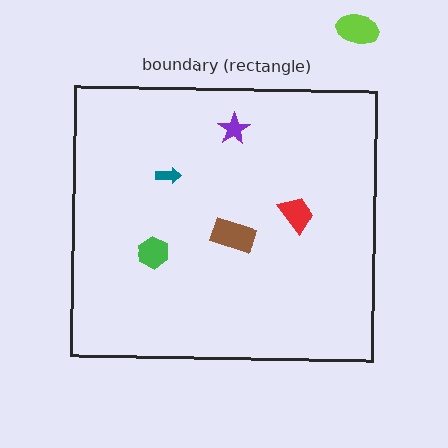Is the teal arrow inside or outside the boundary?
Inside.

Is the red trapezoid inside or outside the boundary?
Inside.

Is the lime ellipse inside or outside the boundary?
Outside.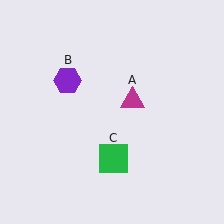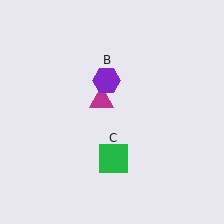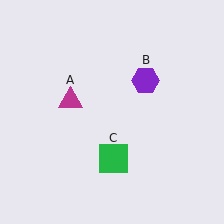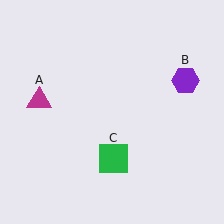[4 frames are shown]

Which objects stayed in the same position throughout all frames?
Green square (object C) remained stationary.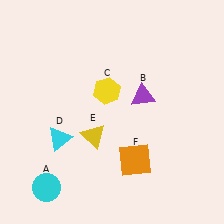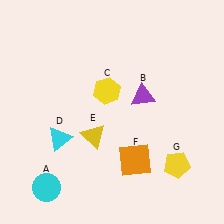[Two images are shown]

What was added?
A yellow pentagon (G) was added in Image 2.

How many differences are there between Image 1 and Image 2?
There is 1 difference between the two images.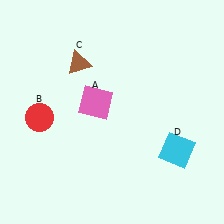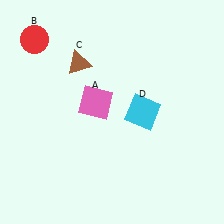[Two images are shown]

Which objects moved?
The objects that moved are: the red circle (B), the cyan square (D).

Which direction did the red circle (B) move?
The red circle (B) moved up.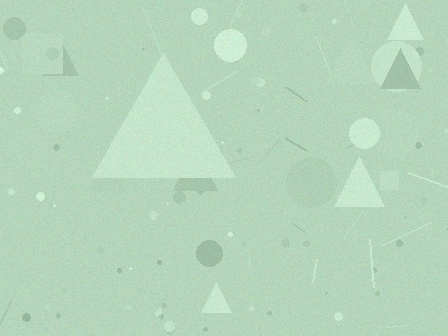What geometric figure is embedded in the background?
A triangle is embedded in the background.